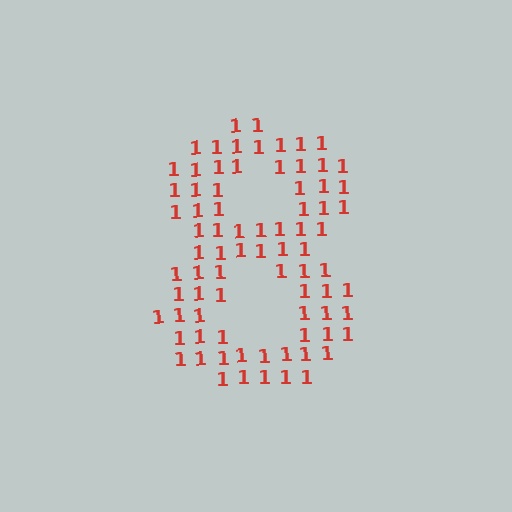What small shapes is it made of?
It is made of small digit 1's.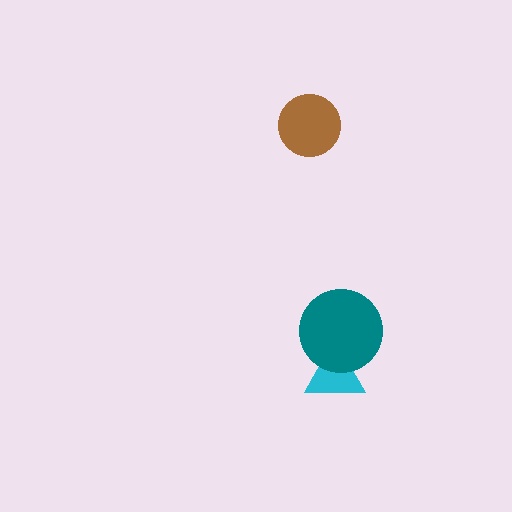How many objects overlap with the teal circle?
1 object overlaps with the teal circle.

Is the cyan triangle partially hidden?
Yes, it is partially covered by another shape.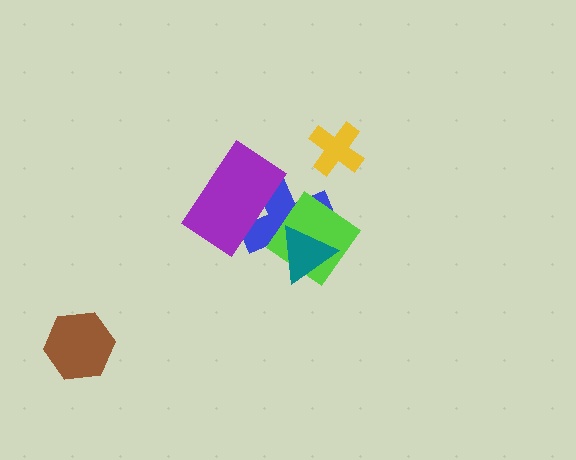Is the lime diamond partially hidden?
Yes, it is partially covered by another shape.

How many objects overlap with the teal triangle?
2 objects overlap with the teal triangle.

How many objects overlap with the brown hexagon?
0 objects overlap with the brown hexagon.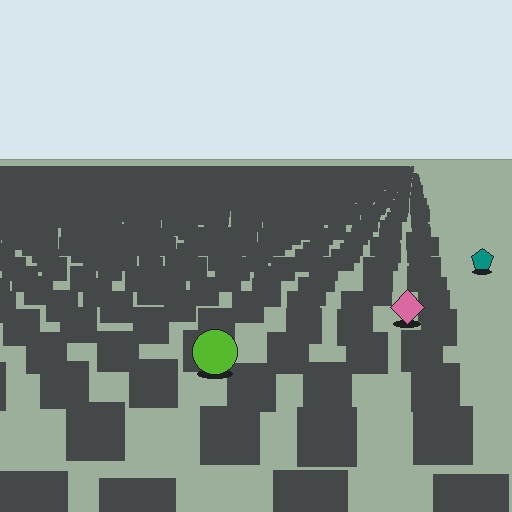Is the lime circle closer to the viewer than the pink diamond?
Yes. The lime circle is closer — you can tell from the texture gradient: the ground texture is coarser near it.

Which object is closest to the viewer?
The lime circle is closest. The texture marks near it are larger and more spread out.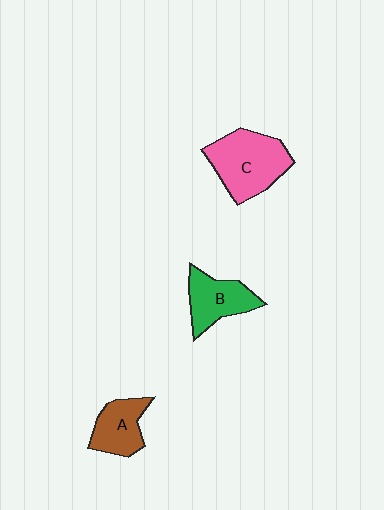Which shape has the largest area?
Shape C (pink).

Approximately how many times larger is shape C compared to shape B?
Approximately 1.5 times.